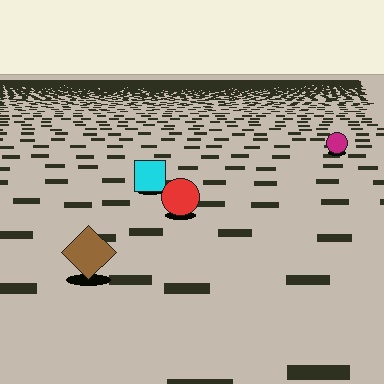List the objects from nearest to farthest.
From nearest to farthest: the brown diamond, the red circle, the cyan square, the magenta circle.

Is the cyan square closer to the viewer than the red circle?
No. The red circle is closer — you can tell from the texture gradient: the ground texture is coarser near it.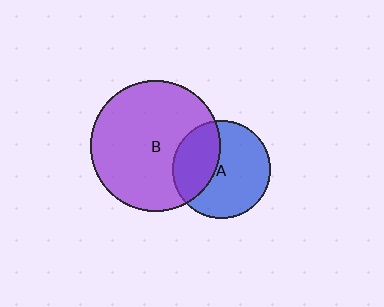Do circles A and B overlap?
Yes.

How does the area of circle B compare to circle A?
Approximately 1.8 times.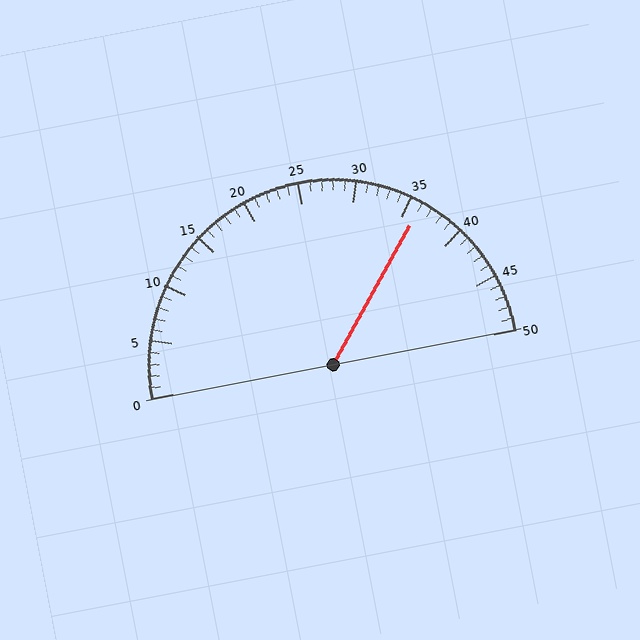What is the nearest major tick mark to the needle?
The nearest major tick mark is 35.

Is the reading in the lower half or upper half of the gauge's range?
The reading is in the upper half of the range (0 to 50).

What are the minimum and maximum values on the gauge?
The gauge ranges from 0 to 50.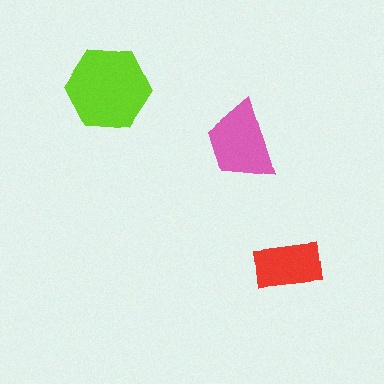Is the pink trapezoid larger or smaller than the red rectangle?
Larger.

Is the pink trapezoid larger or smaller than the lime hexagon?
Smaller.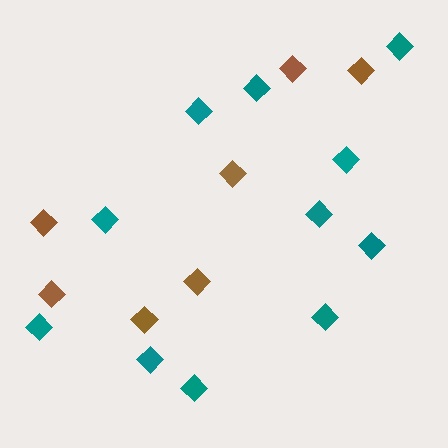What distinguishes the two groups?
There are 2 groups: one group of brown diamonds (7) and one group of teal diamonds (11).